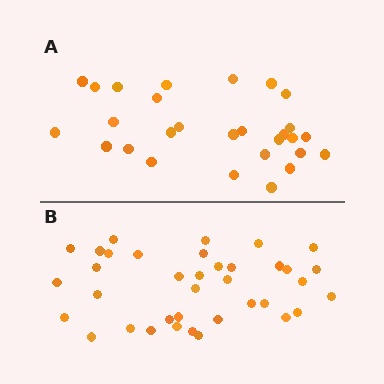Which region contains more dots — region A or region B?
Region B (the bottom region) has more dots.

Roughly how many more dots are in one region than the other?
Region B has roughly 8 or so more dots than region A.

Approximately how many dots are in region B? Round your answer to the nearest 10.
About 40 dots. (The exact count is 37, which rounds to 40.)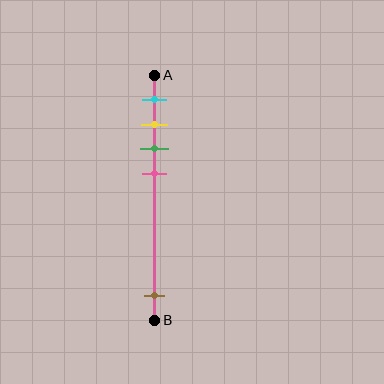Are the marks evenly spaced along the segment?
No, the marks are not evenly spaced.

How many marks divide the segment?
There are 5 marks dividing the segment.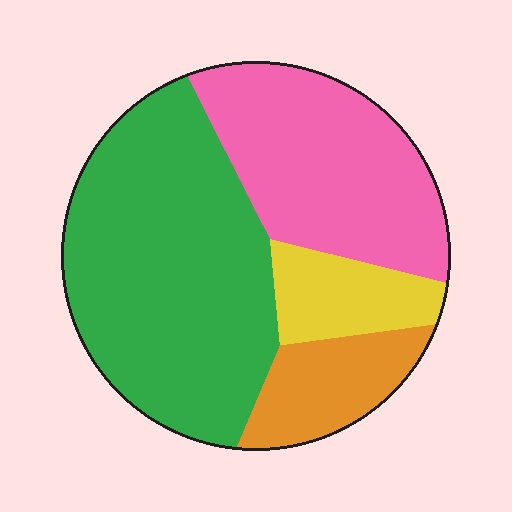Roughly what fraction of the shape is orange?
Orange takes up less than a sixth of the shape.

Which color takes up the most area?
Green, at roughly 45%.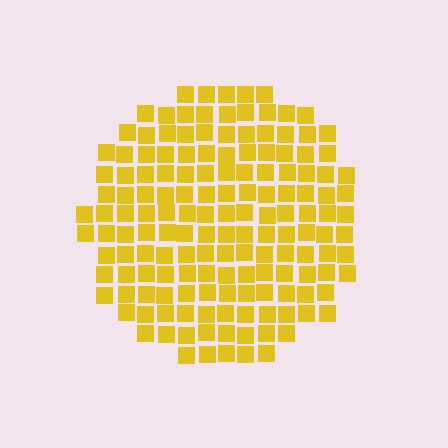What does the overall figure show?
The overall figure shows a circle.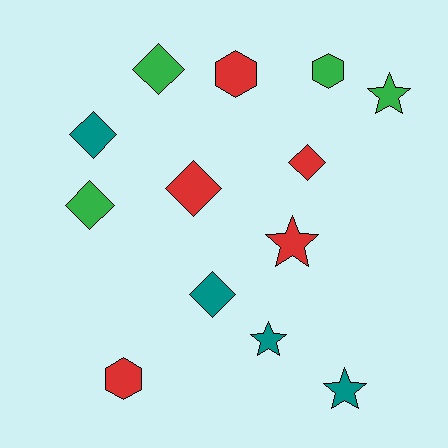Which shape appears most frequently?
Diamond, with 6 objects.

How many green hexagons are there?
There is 1 green hexagon.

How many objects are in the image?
There are 13 objects.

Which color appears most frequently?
Red, with 5 objects.